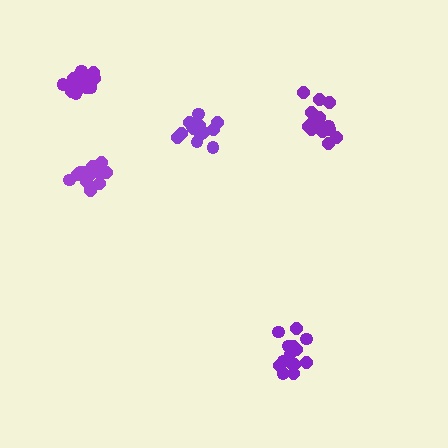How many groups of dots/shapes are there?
There are 5 groups.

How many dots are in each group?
Group 1: 15 dots, Group 2: 15 dots, Group 3: 16 dots, Group 4: 15 dots, Group 5: 18 dots (79 total).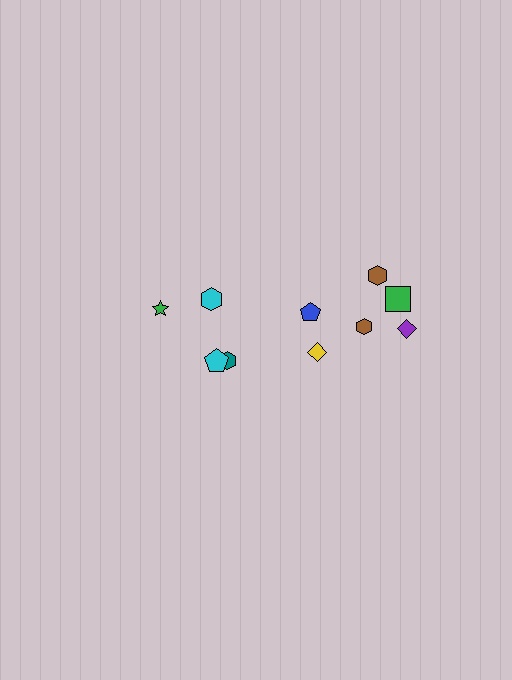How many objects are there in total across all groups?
There are 10 objects.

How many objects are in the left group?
There are 4 objects.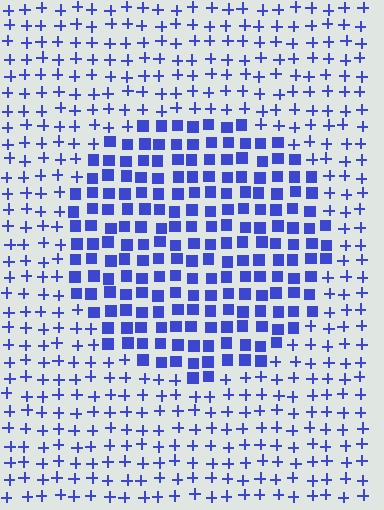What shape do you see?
I see a circle.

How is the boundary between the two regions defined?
The boundary is defined by a change in element shape: squares inside vs. plus signs outside. All elements share the same color and spacing.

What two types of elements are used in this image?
The image uses squares inside the circle region and plus signs outside it.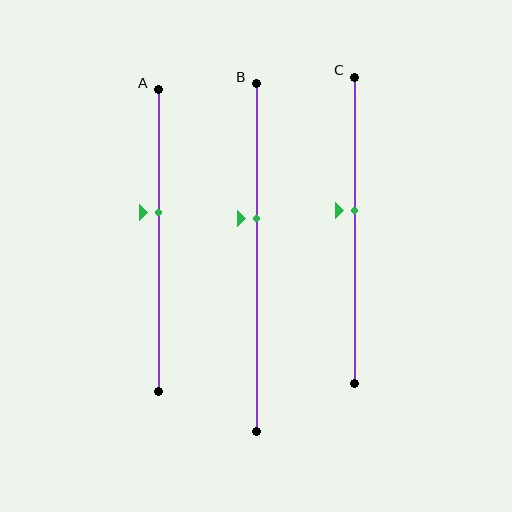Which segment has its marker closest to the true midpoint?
Segment C has its marker closest to the true midpoint.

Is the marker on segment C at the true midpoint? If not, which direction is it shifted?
No, the marker on segment C is shifted upward by about 7% of the segment length.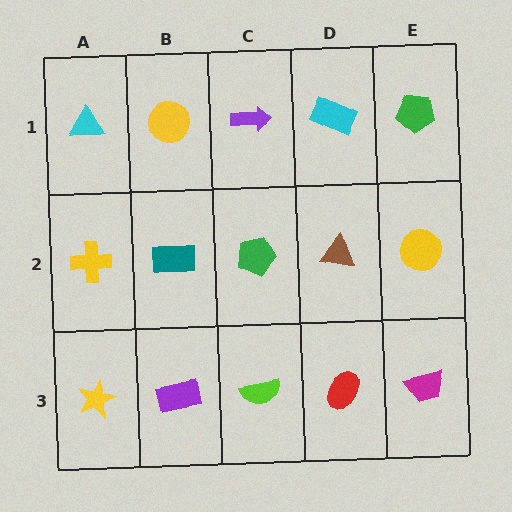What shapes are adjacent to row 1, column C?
A green pentagon (row 2, column C), a yellow circle (row 1, column B), a cyan rectangle (row 1, column D).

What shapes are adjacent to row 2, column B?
A yellow circle (row 1, column B), a purple rectangle (row 3, column B), a yellow cross (row 2, column A), a green pentagon (row 2, column C).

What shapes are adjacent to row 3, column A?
A yellow cross (row 2, column A), a purple rectangle (row 3, column B).